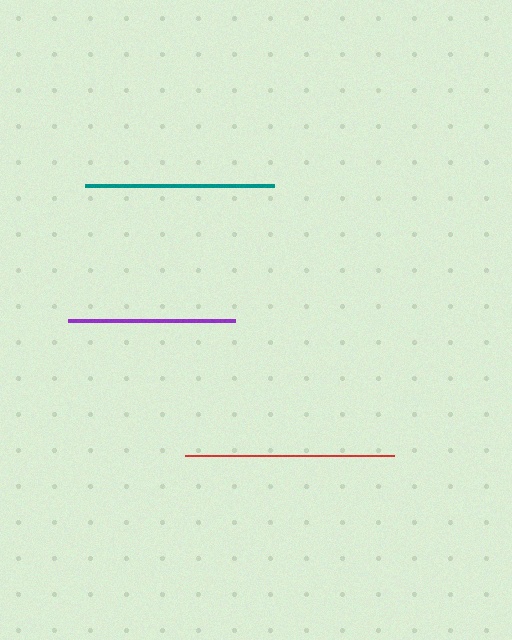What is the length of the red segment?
The red segment is approximately 210 pixels long.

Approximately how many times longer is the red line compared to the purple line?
The red line is approximately 1.3 times the length of the purple line.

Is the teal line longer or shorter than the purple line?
The teal line is longer than the purple line.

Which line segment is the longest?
The red line is the longest at approximately 210 pixels.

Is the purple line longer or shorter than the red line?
The red line is longer than the purple line.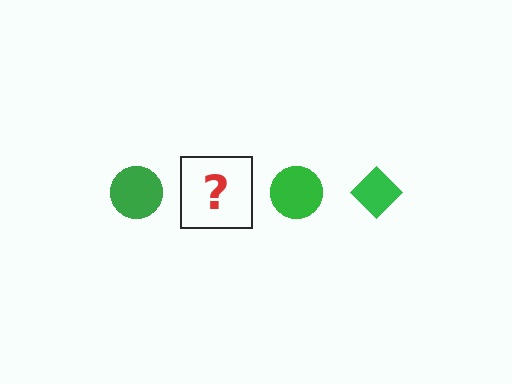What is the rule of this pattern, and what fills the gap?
The rule is that the pattern cycles through circle, diamond shapes in green. The gap should be filled with a green diamond.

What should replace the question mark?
The question mark should be replaced with a green diamond.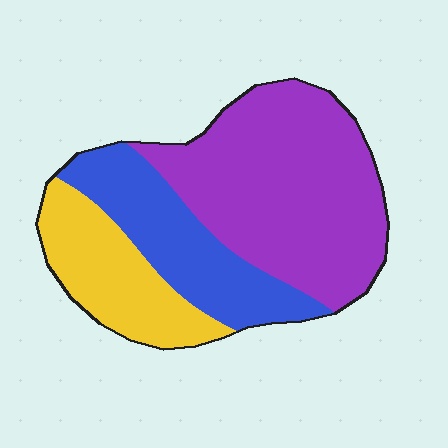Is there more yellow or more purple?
Purple.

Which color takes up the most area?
Purple, at roughly 50%.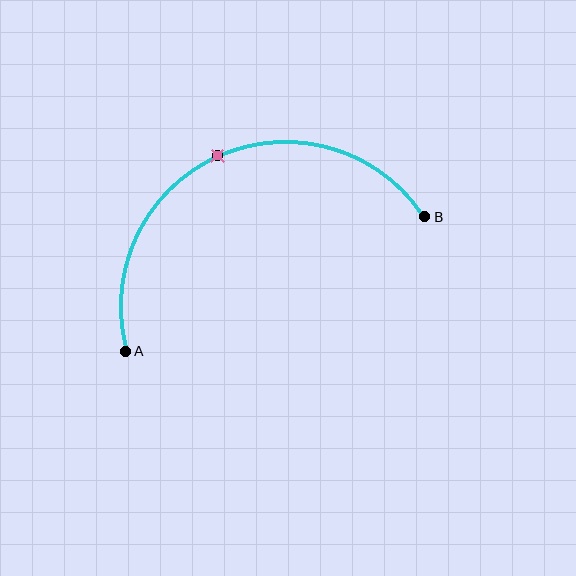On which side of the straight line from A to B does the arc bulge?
The arc bulges above the straight line connecting A and B.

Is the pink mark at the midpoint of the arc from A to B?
Yes. The pink mark lies on the arc at equal arc-length from both A and B — it is the arc midpoint.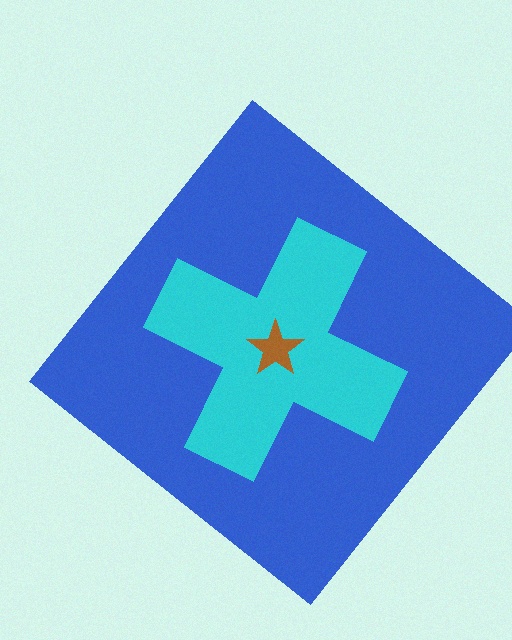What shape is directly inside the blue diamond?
The cyan cross.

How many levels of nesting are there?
3.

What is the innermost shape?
The brown star.